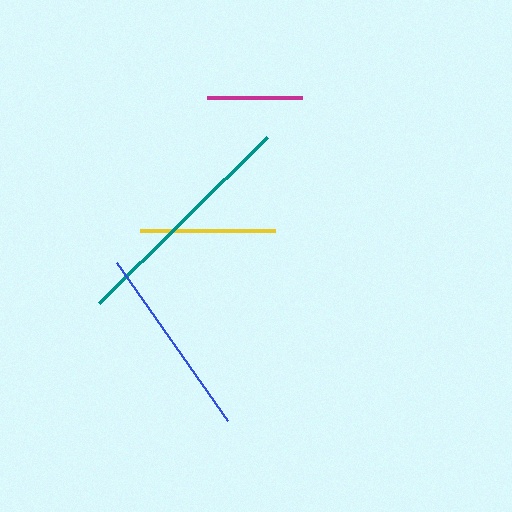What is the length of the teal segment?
The teal segment is approximately 236 pixels long.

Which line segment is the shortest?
The magenta line is the shortest at approximately 96 pixels.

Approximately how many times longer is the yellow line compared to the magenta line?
The yellow line is approximately 1.4 times the length of the magenta line.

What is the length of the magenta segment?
The magenta segment is approximately 96 pixels long.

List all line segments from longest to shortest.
From longest to shortest: teal, blue, yellow, magenta.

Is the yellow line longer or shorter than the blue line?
The blue line is longer than the yellow line.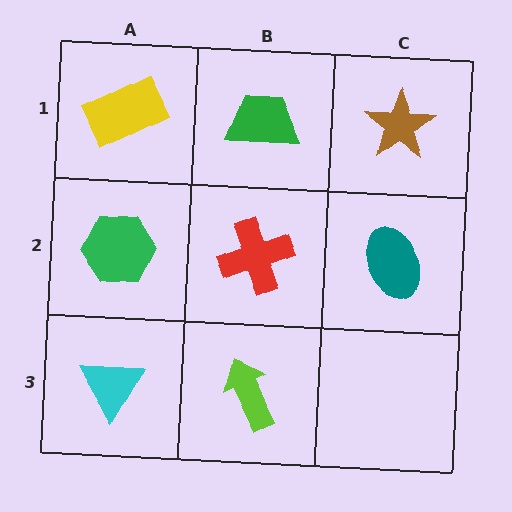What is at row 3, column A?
A cyan triangle.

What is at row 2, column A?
A green hexagon.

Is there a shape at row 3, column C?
No, that cell is empty.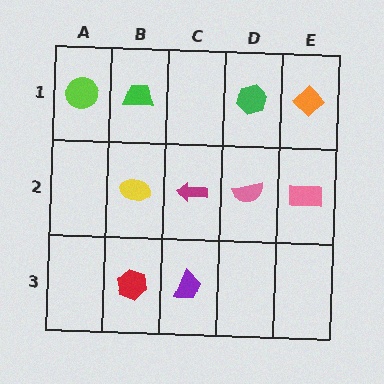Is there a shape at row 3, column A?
No, that cell is empty.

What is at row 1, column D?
A green hexagon.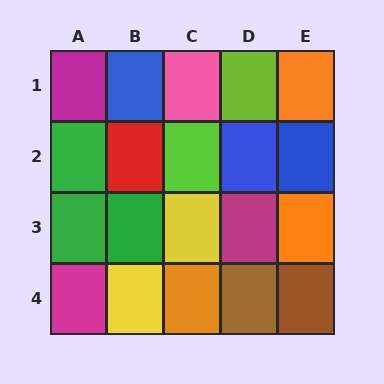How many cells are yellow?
2 cells are yellow.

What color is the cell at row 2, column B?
Red.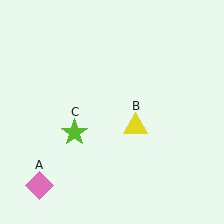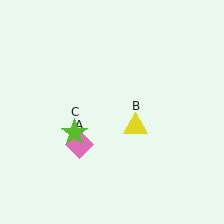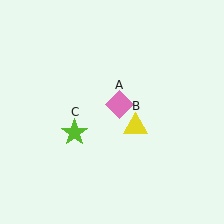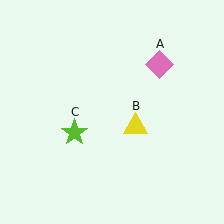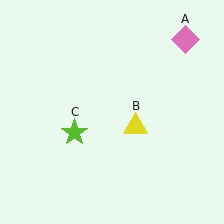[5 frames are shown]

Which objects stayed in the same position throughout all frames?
Yellow triangle (object B) and lime star (object C) remained stationary.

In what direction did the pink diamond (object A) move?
The pink diamond (object A) moved up and to the right.